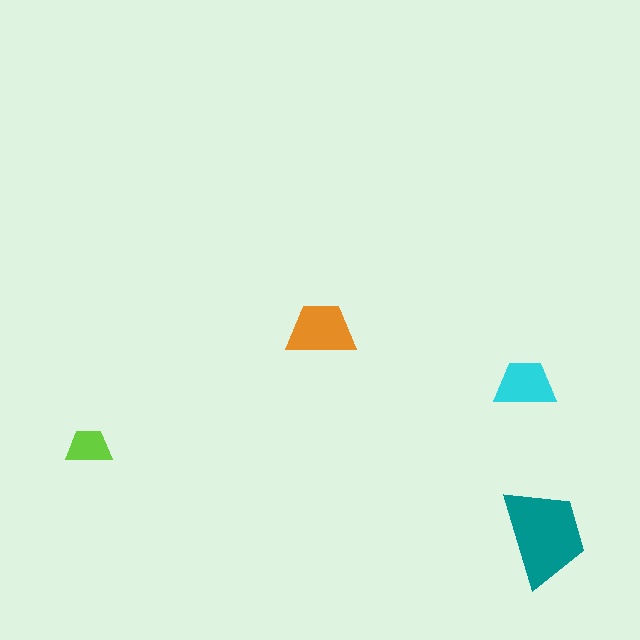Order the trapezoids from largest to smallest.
the teal one, the orange one, the cyan one, the lime one.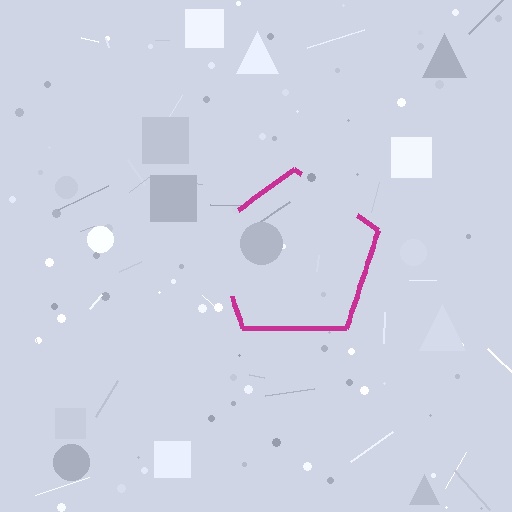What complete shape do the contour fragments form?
The contour fragments form a pentagon.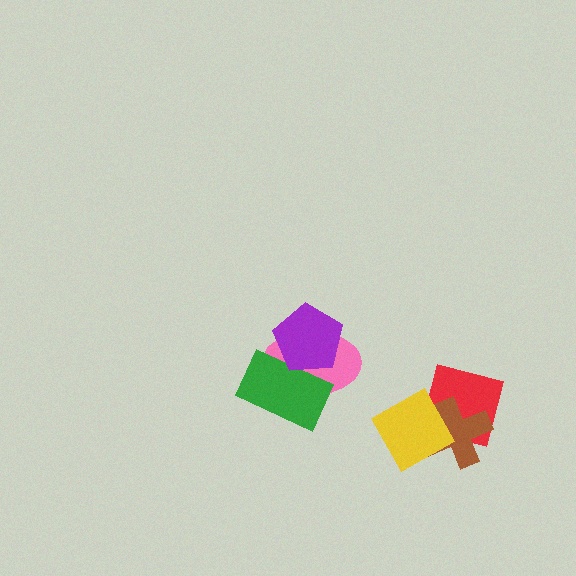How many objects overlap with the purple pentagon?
2 objects overlap with the purple pentagon.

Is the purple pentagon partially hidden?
No, no other shape covers it.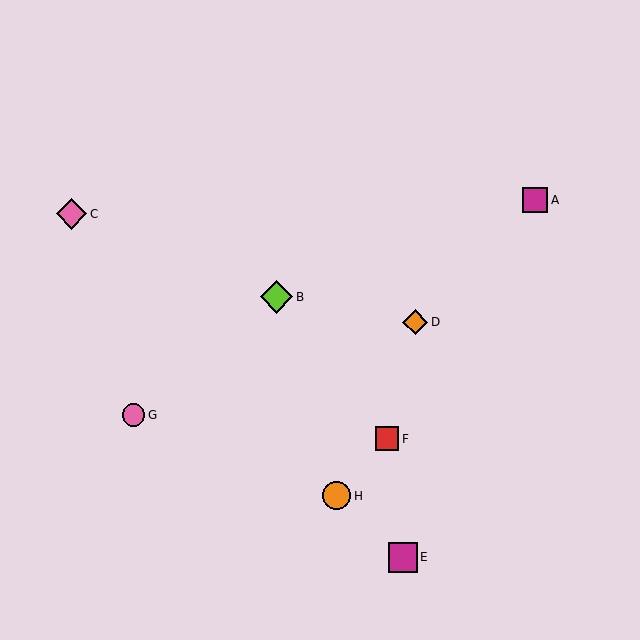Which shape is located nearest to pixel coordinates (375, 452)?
The red square (labeled F) at (387, 439) is nearest to that location.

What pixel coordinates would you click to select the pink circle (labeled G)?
Click at (134, 415) to select the pink circle G.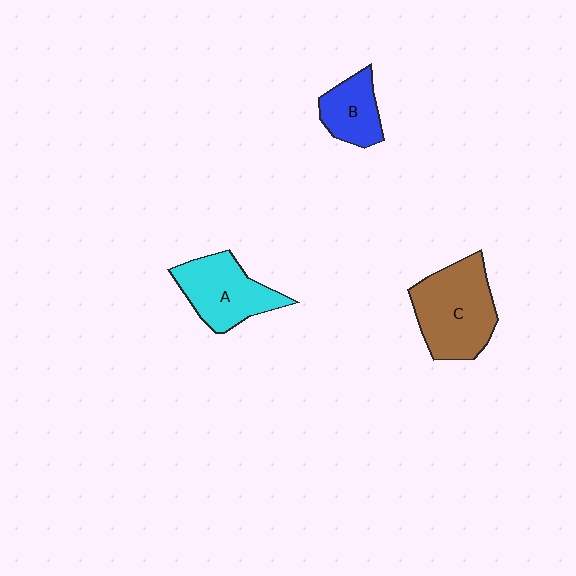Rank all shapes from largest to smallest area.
From largest to smallest: C (brown), A (cyan), B (blue).